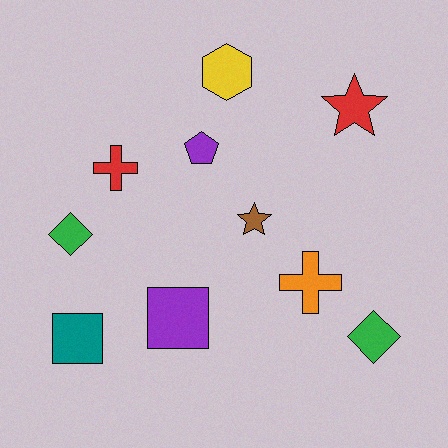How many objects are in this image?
There are 10 objects.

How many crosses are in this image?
There are 2 crosses.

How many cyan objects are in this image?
There are no cyan objects.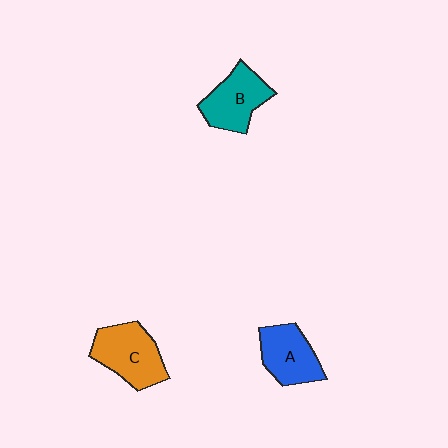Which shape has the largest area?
Shape C (orange).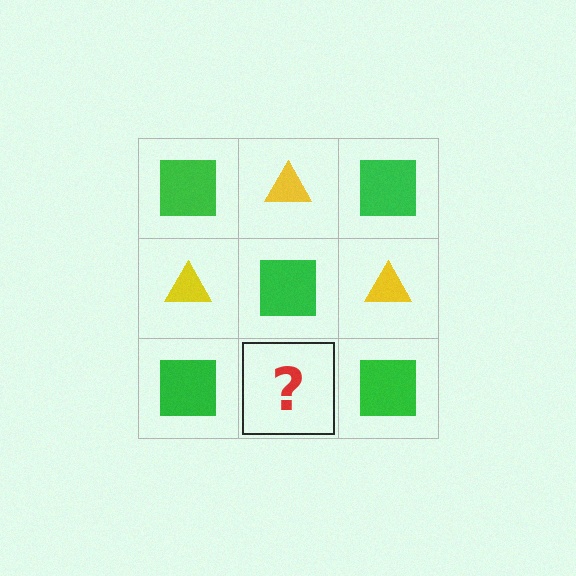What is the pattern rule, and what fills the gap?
The rule is that it alternates green square and yellow triangle in a checkerboard pattern. The gap should be filled with a yellow triangle.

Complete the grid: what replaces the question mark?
The question mark should be replaced with a yellow triangle.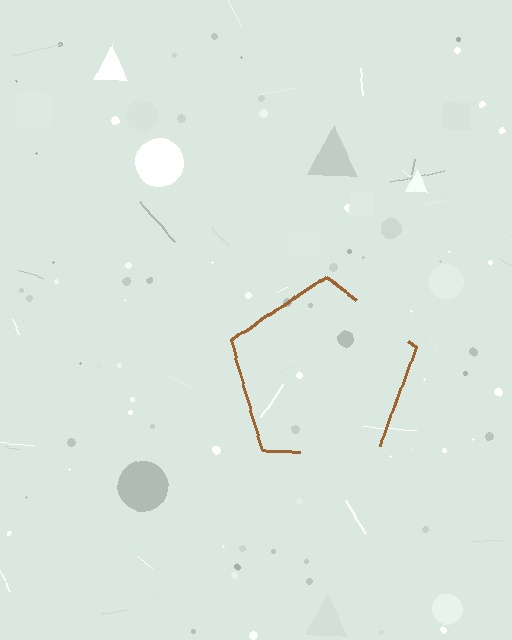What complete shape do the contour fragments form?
The contour fragments form a pentagon.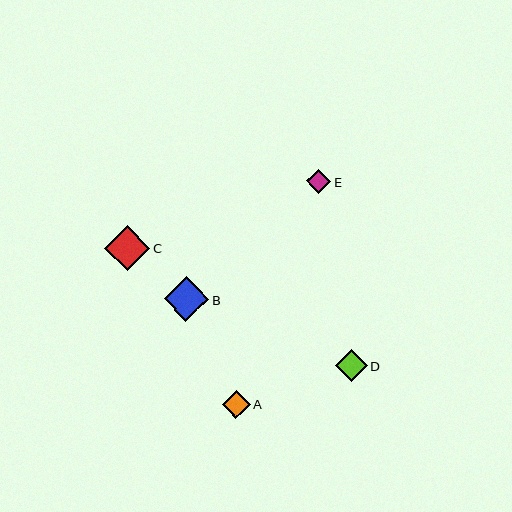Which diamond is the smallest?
Diamond E is the smallest with a size of approximately 24 pixels.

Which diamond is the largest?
Diamond C is the largest with a size of approximately 45 pixels.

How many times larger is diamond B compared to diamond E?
Diamond B is approximately 1.9 times the size of diamond E.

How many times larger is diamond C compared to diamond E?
Diamond C is approximately 1.9 times the size of diamond E.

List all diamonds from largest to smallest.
From largest to smallest: C, B, D, A, E.